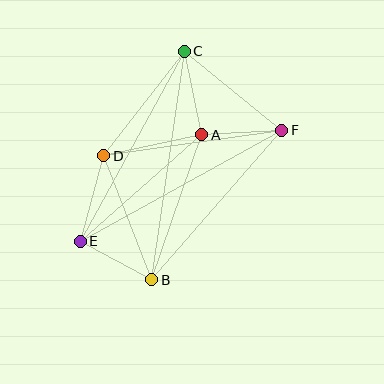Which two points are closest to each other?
Points A and F are closest to each other.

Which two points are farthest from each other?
Points B and C are farthest from each other.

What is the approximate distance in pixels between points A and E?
The distance between A and E is approximately 162 pixels.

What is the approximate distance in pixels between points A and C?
The distance between A and C is approximately 86 pixels.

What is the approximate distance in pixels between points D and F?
The distance between D and F is approximately 180 pixels.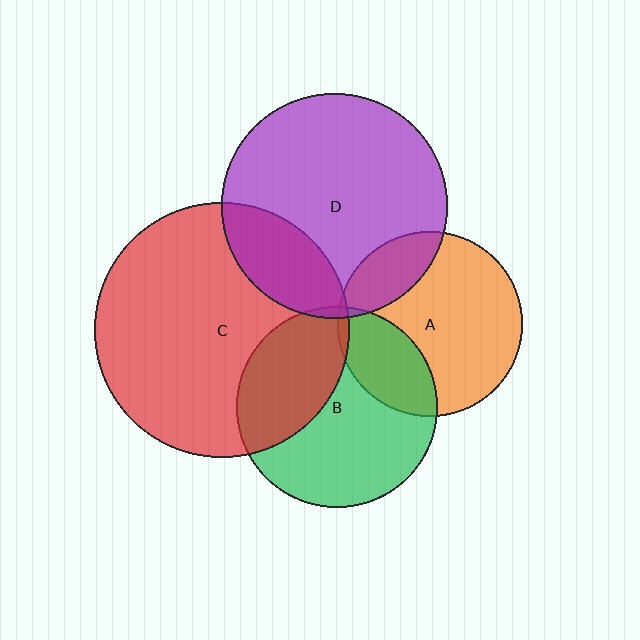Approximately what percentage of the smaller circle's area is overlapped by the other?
Approximately 35%.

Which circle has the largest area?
Circle C (red).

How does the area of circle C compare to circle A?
Approximately 1.9 times.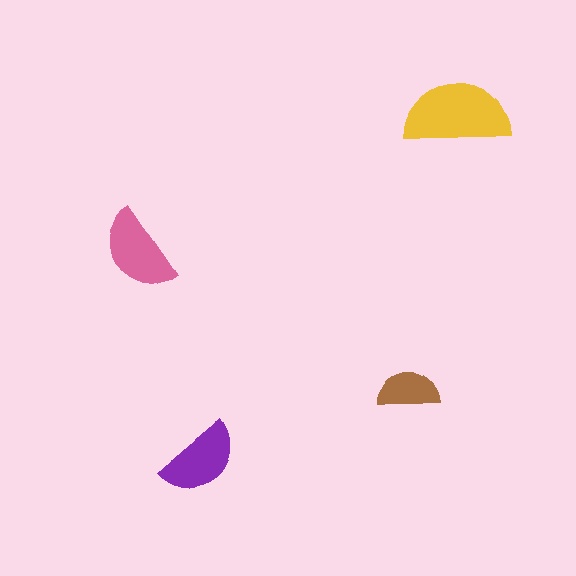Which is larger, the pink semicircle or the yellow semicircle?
The yellow one.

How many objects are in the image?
There are 4 objects in the image.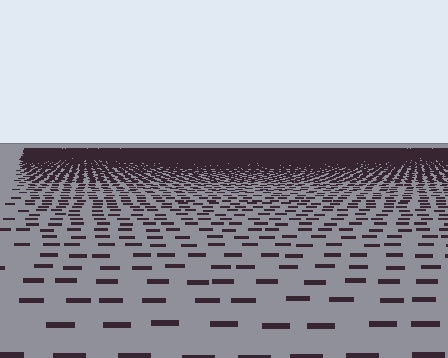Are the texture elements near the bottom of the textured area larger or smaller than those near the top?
Larger. Near the bottom, elements are closer to the viewer and appear at a bigger on-screen size.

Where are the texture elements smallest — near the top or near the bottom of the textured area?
Near the top.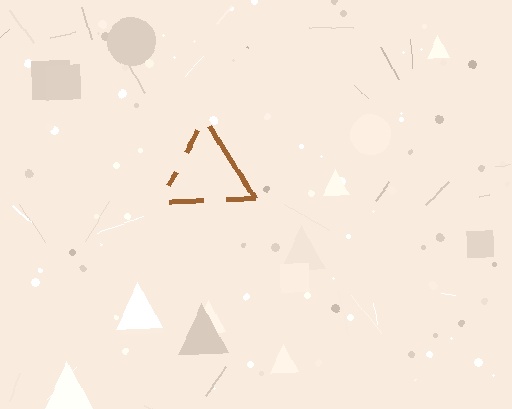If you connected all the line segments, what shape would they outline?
They would outline a triangle.